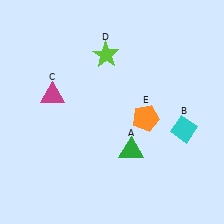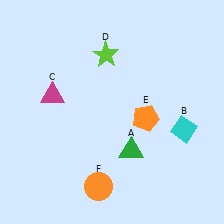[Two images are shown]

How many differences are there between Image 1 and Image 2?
There is 1 difference between the two images.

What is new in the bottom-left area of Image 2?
An orange circle (F) was added in the bottom-left area of Image 2.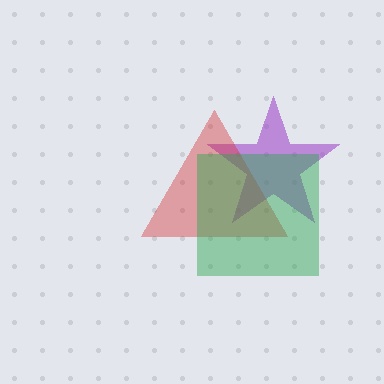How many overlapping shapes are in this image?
There are 3 overlapping shapes in the image.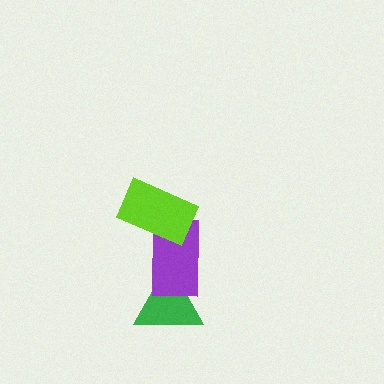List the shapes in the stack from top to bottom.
From top to bottom: the lime rectangle, the purple rectangle, the green triangle.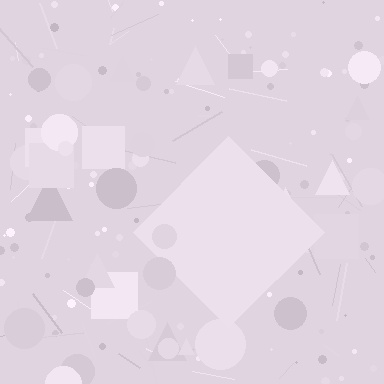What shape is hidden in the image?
A diamond is hidden in the image.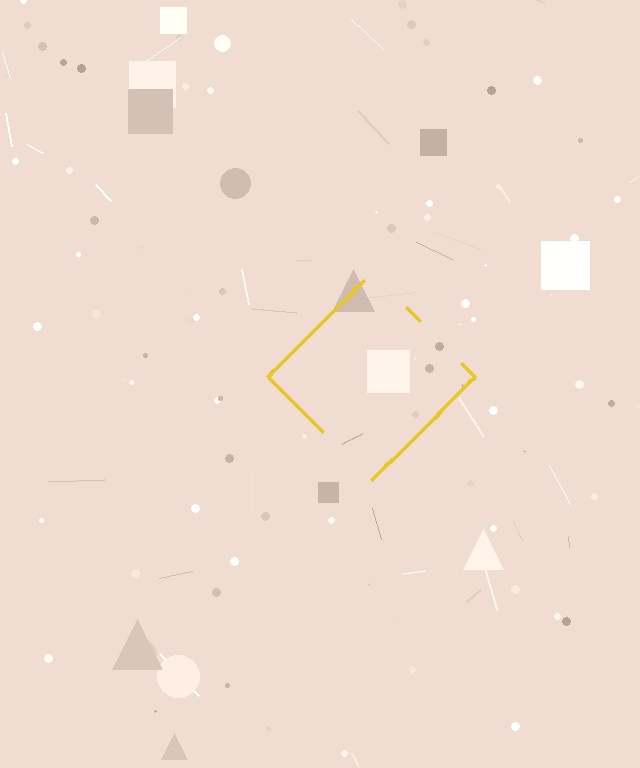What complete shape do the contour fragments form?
The contour fragments form a diamond.